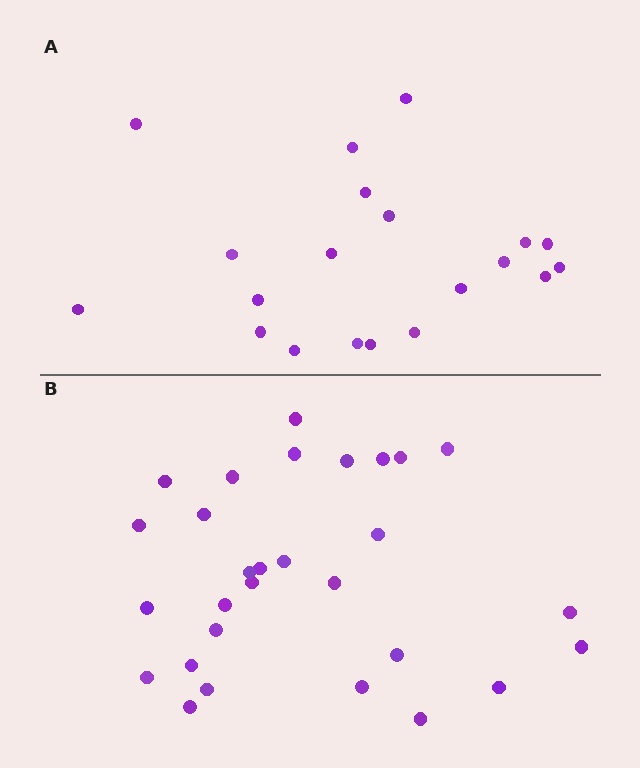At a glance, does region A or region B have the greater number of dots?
Region B (the bottom region) has more dots.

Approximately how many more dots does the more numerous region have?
Region B has roughly 8 or so more dots than region A.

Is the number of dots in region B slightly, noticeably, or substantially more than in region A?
Region B has substantially more. The ratio is roughly 1.4 to 1.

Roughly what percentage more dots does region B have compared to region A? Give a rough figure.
About 45% more.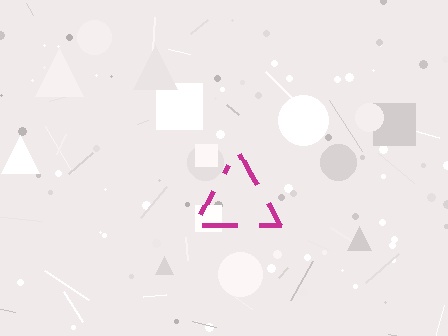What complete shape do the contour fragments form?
The contour fragments form a triangle.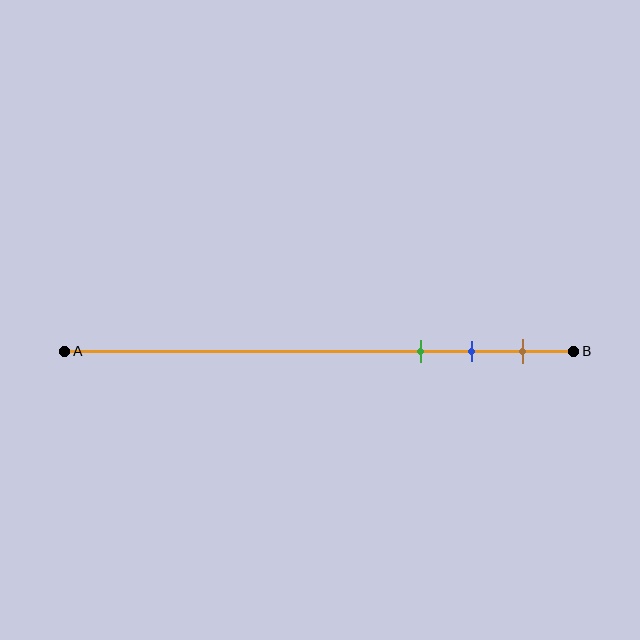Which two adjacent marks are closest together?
The blue and brown marks are the closest adjacent pair.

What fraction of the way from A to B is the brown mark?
The brown mark is approximately 90% (0.9) of the way from A to B.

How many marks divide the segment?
There are 3 marks dividing the segment.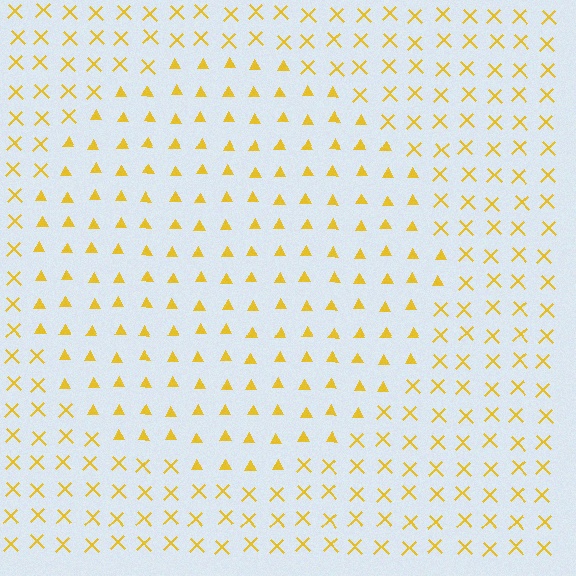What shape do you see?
I see a circle.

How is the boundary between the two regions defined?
The boundary is defined by a change in element shape: triangles inside vs. X marks outside. All elements share the same color and spacing.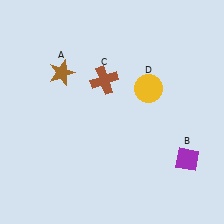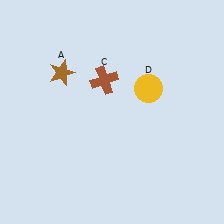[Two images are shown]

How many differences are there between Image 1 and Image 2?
There is 1 difference between the two images.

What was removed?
The purple diamond (B) was removed in Image 2.